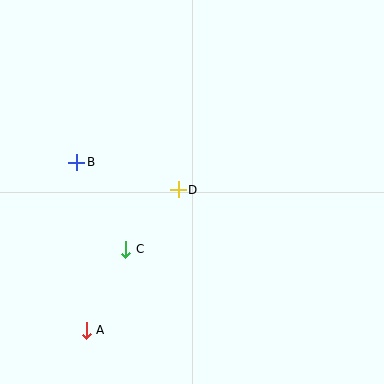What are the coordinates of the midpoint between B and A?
The midpoint between B and A is at (81, 246).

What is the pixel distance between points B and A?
The distance between B and A is 168 pixels.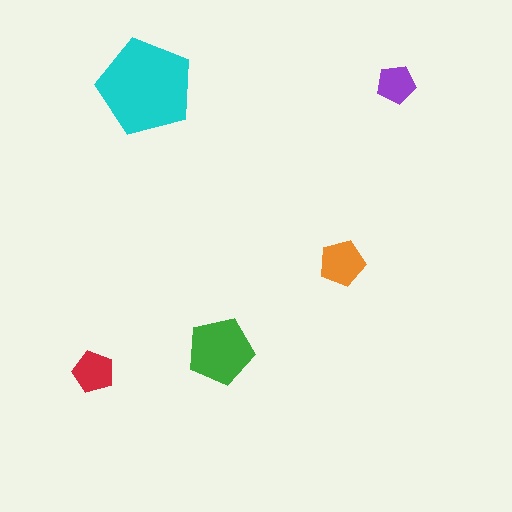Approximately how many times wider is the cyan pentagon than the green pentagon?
About 1.5 times wider.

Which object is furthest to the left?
The red pentagon is leftmost.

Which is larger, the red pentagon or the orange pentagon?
The orange one.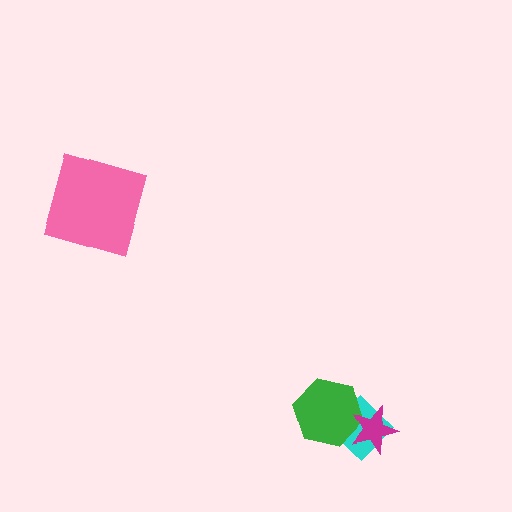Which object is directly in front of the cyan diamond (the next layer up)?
The green hexagon is directly in front of the cyan diamond.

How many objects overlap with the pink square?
0 objects overlap with the pink square.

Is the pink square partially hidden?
No, no other shape covers it.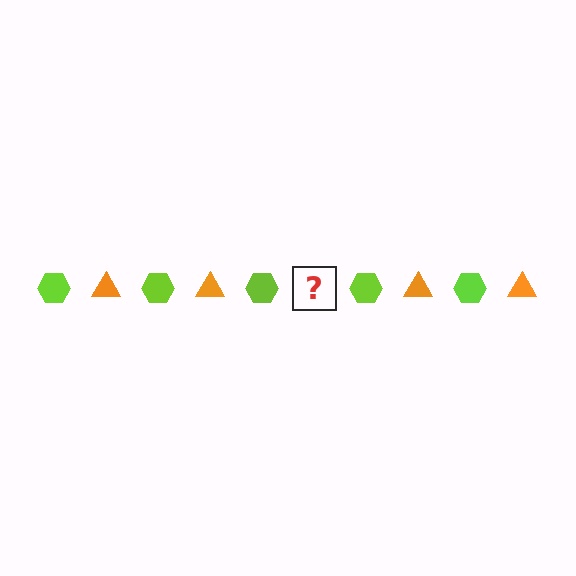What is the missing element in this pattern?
The missing element is an orange triangle.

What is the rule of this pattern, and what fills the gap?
The rule is that the pattern alternates between lime hexagon and orange triangle. The gap should be filled with an orange triangle.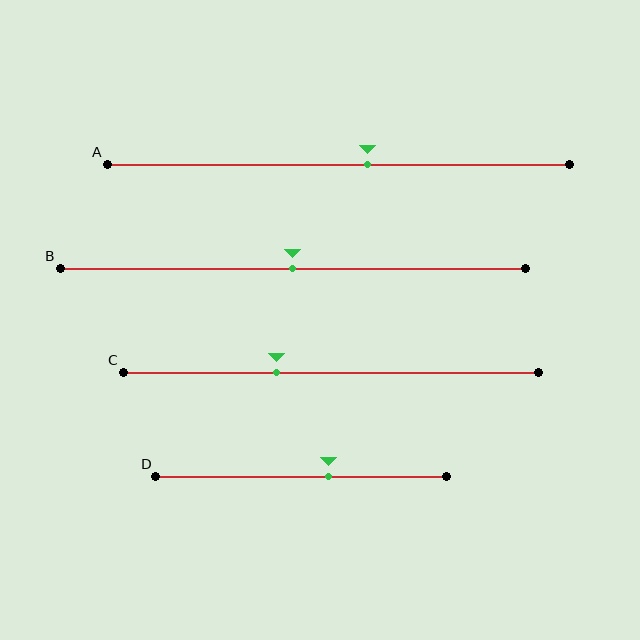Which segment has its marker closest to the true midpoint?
Segment B has its marker closest to the true midpoint.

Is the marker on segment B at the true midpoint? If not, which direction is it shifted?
Yes, the marker on segment B is at the true midpoint.